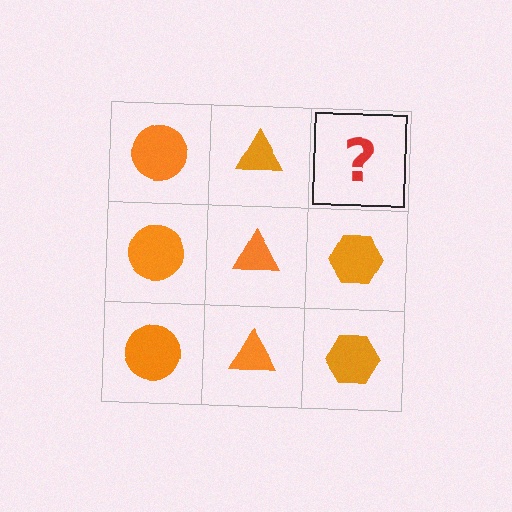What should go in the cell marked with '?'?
The missing cell should contain an orange hexagon.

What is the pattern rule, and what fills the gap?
The rule is that each column has a consistent shape. The gap should be filled with an orange hexagon.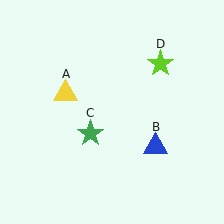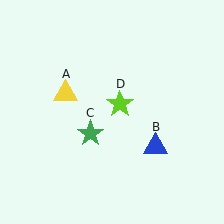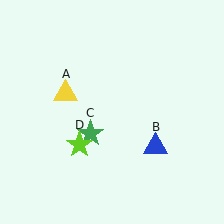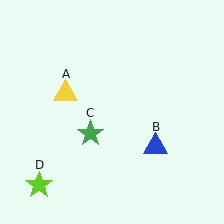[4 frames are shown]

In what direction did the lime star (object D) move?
The lime star (object D) moved down and to the left.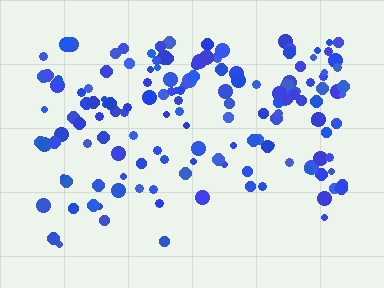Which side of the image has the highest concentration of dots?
The top.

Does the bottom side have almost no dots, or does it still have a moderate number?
Still a moderate number, just noticeably fewer than the top.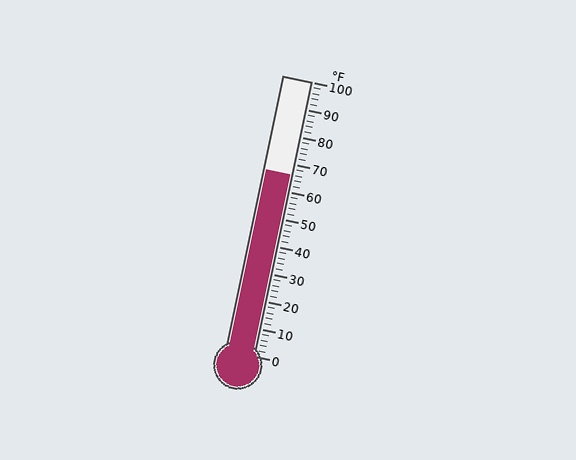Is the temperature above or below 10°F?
The temperature is above 10°F.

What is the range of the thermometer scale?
The thermometer scale ranges from 0°F to 100°F.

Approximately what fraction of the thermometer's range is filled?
The thermometer is filled to approximately 65% of its range.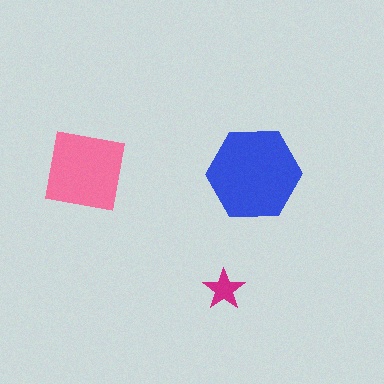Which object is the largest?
The blue hexagon.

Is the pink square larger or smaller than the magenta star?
Larger.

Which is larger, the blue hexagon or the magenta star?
The blue hexagon.